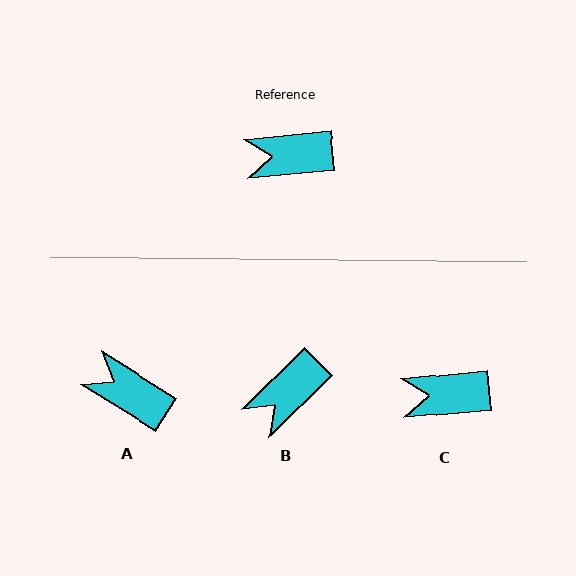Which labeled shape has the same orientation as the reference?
C.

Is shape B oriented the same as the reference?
No, it is off by about 39 degrees.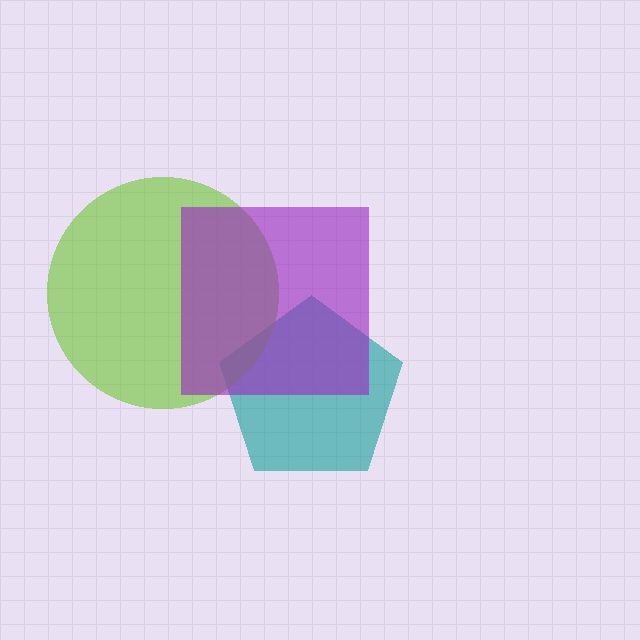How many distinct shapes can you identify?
There are 3 distinct shapes: a teal pentagon, a lime circle, a purple square.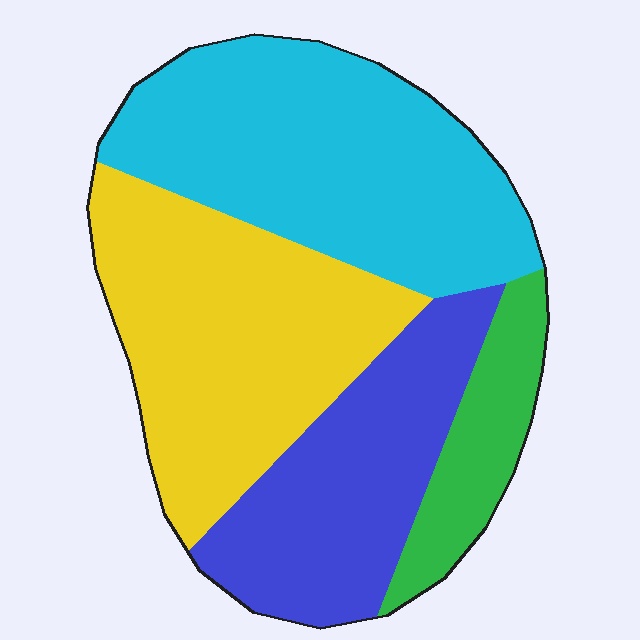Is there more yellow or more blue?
Yellow.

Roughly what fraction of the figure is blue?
Blue takes up about one quarter (1/4) of the figure.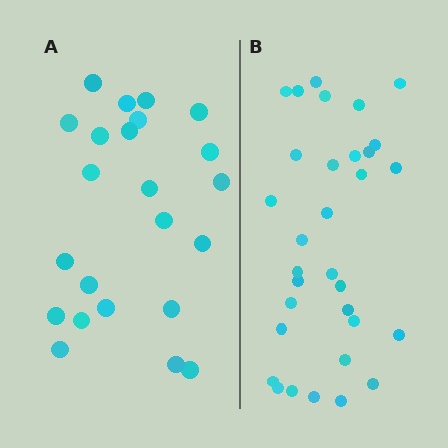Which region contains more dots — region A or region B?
Region B (the right region) has more dots.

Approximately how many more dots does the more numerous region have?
Region B has roughly 8 or so more dots than region A.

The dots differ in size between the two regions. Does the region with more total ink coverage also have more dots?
No. Region A has more total ink coverage because its dots are larger, but region B actually contains more individual dots. Total area can be misleading — the number of items is what matters here.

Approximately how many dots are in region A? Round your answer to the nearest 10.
About 20 dots. (The exact count is 23, which rounds to 20.)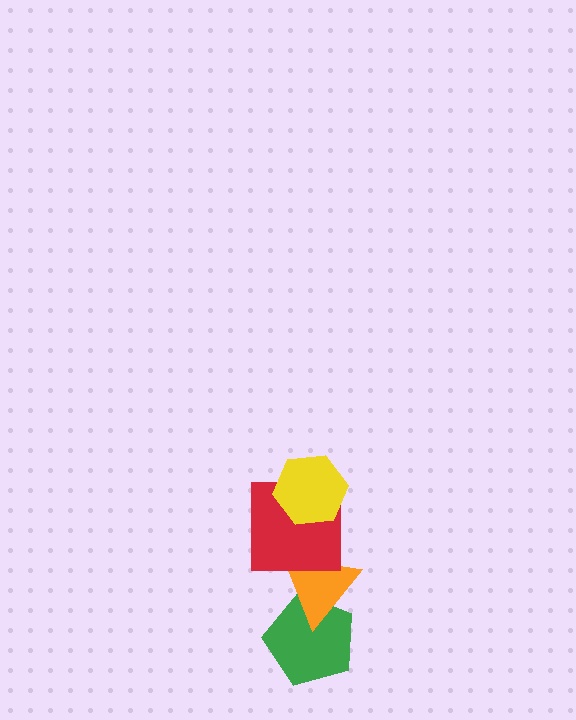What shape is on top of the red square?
The yellow hexagon is on top of the red square.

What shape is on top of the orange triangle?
The red square is on top of the orange triangle.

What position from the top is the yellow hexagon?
The yellow hexagon is 1st from the top.